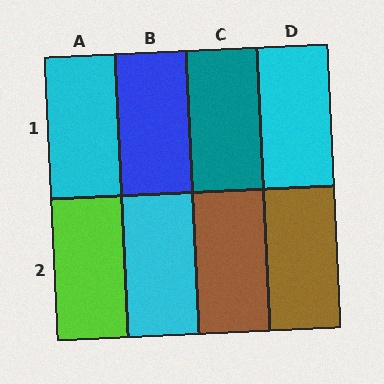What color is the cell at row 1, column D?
Cyan.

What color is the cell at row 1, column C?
Teal.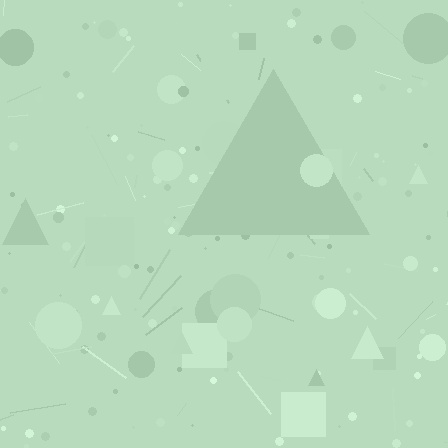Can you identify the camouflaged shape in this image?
The camouflaged shape is a triangle.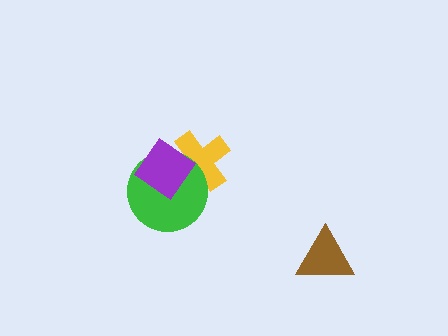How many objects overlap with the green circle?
2 objects overlap with the green circle.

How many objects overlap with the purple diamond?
2 objects overlap with the purple diamond.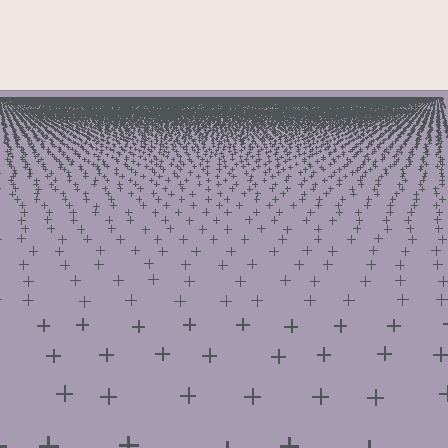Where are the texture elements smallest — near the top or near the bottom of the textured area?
Near the top.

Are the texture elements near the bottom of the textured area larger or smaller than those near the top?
Larger. Near the bottom, elements are closer to the viewer and appear at a bigger on-screen size.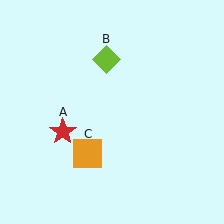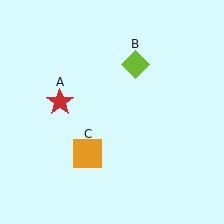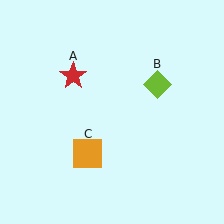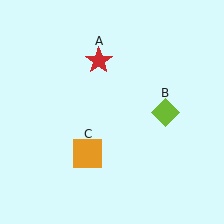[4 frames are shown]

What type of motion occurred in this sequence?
The red star (object A), lime diamond (object B) rotated clockwise around the center of the scene.